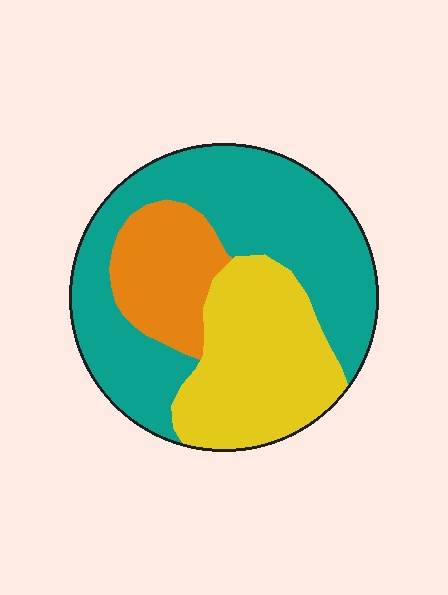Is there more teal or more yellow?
Teal.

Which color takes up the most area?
Teal, at roughly 50%.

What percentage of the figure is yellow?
Yellow takes up about one third (1/3) of the figure.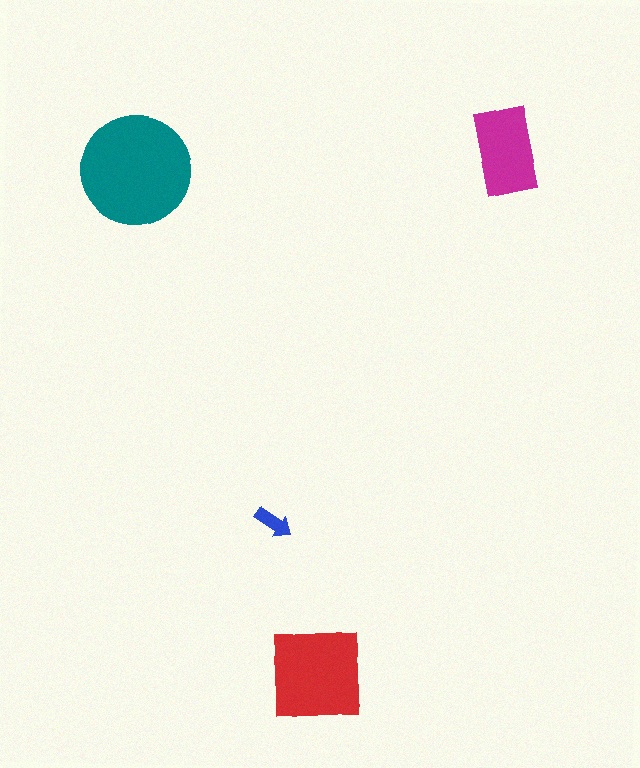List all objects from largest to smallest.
The teal circle, the red square, the magenta rectangle, the blue arrow.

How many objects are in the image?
There are 4 objects in the image.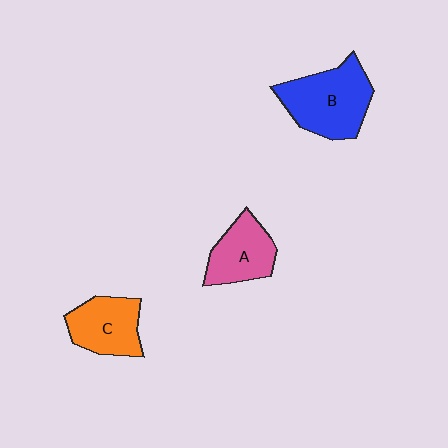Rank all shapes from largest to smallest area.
From largest to smallest: B (blue), C (orange), A (pink).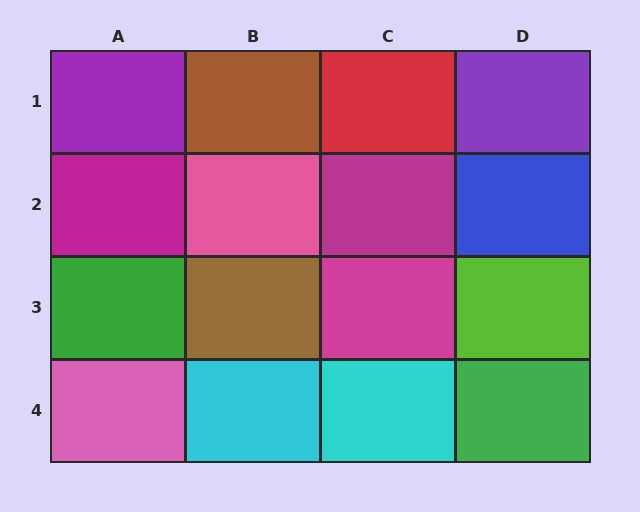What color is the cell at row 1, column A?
Purple.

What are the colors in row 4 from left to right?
Pink, cyan, cyan, green.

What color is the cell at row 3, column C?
Magenta.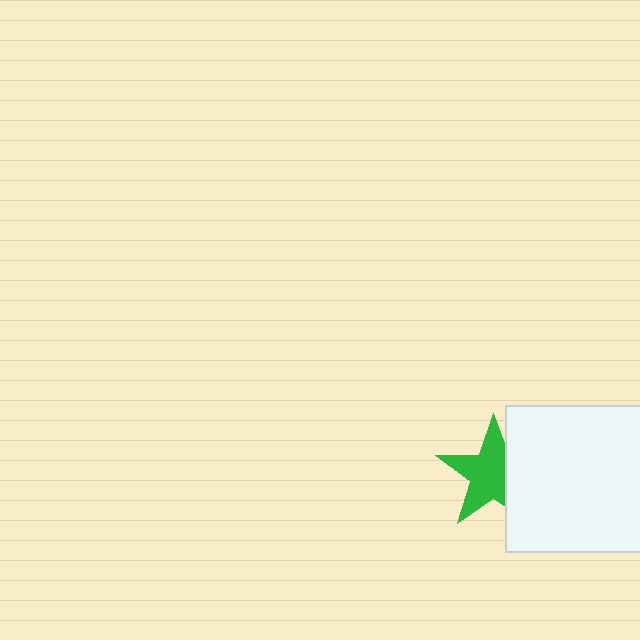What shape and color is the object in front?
The object in front is a white square.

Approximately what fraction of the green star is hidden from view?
Roughly 31% of the green star is hidden behind the white square.